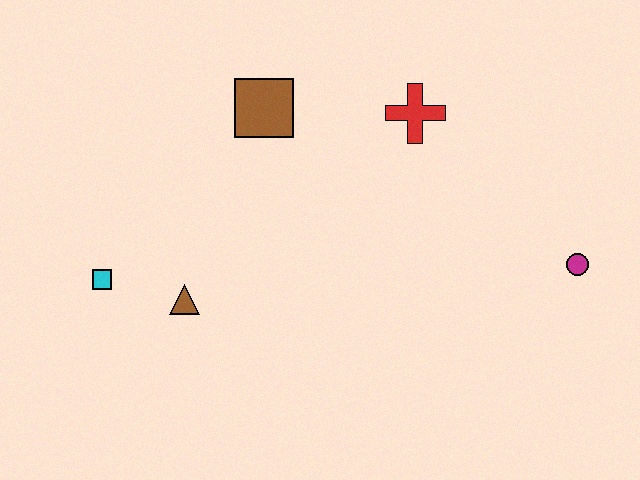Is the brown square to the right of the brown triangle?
Yes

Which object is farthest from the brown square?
The magenta circle is farthest from the brown square.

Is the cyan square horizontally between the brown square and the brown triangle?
No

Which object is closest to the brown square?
The red cross is closest to the brown square.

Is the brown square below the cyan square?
No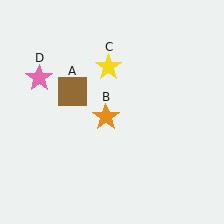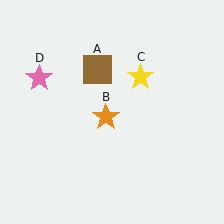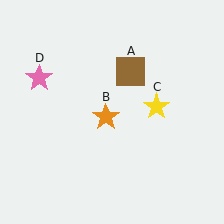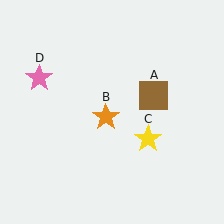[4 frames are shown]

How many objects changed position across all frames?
2 objects changed position: brown square (object A), yellow star (object C).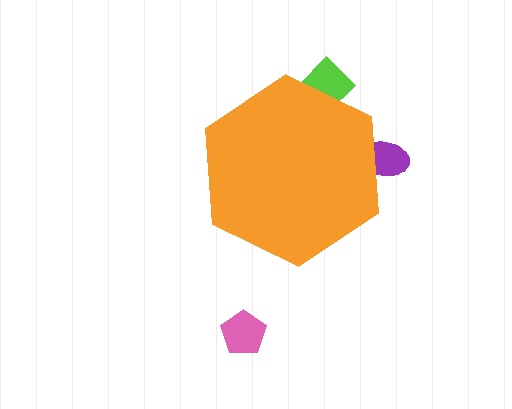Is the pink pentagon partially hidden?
No, the pink pentagon is fully visible.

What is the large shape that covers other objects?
An orange hexagon.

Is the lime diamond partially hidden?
Yes, the lime diamond is partially hidden behind the orange hexagon.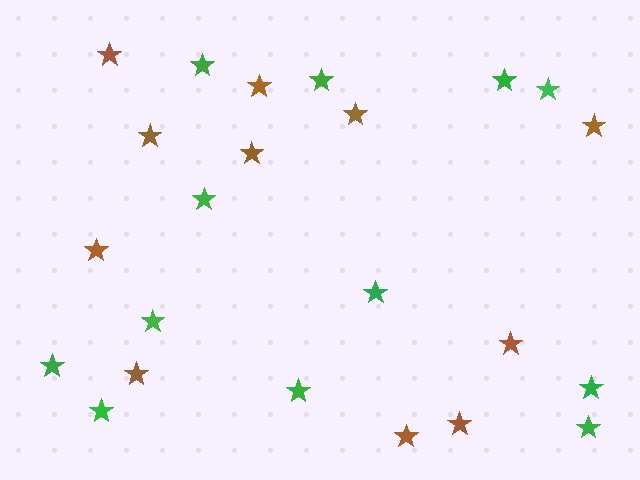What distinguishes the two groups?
There are 2 groups: one group of green stars (12) and one group of brown stars (11).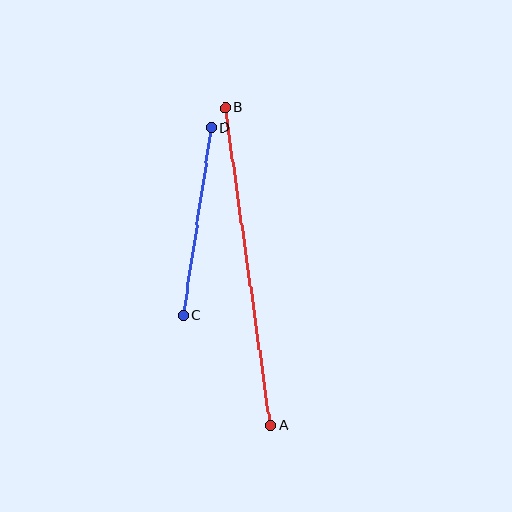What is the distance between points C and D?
The distance is approximately 190 pixels.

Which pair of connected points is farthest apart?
Points A and B are farthest apart.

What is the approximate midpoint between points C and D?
The midpoint is at approximately (197, 221) pixels.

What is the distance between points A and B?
The distance is approximately 320 pixels.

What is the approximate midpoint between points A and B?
The midpoint is at approximately (248, 266) pixels.